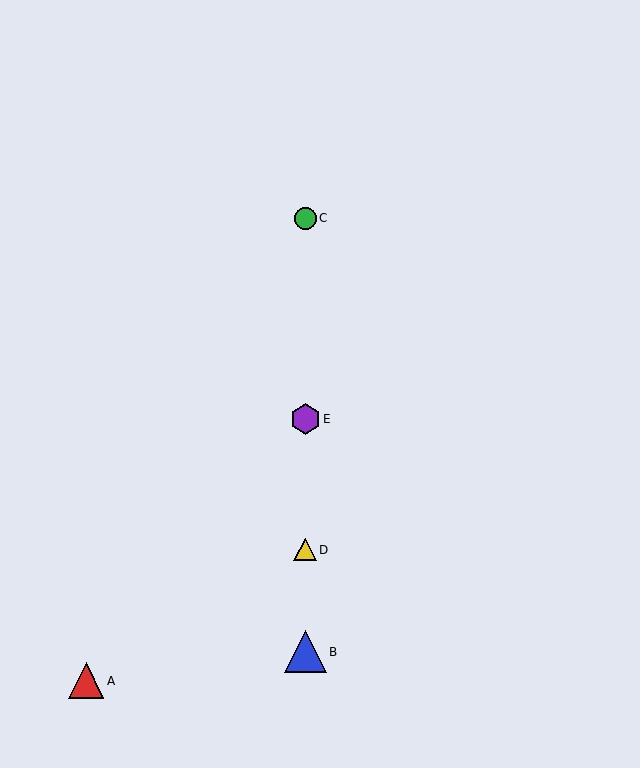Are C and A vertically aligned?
No, C is at x≈305 and A is at x≈86.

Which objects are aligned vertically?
Objects B, C, D, E are aligned vertically.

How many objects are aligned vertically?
4 objects (B, C, D, E) are aligned vertically.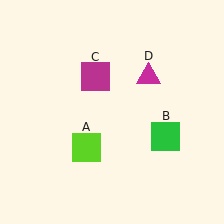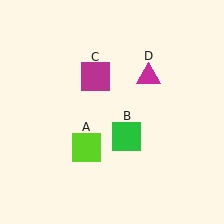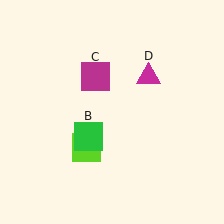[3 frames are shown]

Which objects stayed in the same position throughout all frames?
Lime square (object A) and magenta square (object C) and magenta triangle (object D) remained stationary.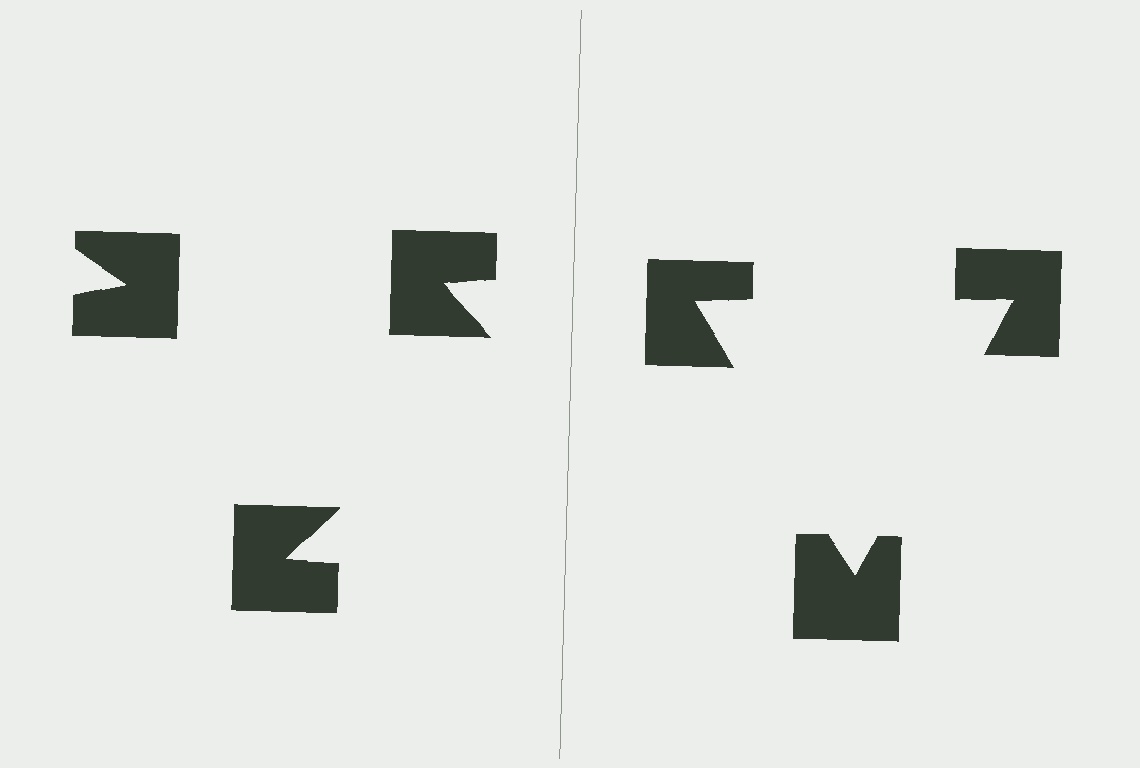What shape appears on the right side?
An illusory triangle.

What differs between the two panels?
The notched squares are positioned identically on both sides; only the wedge orientations differ. On the right they align to a triangle; on the left they are misaligned.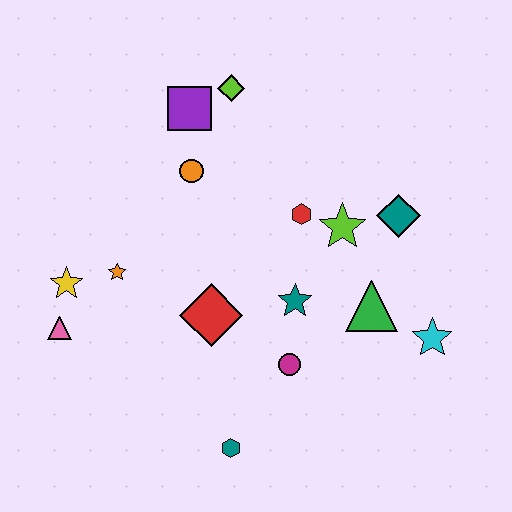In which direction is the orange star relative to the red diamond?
The orange star is to the left of the red diamond.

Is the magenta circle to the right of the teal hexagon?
Yes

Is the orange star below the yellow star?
No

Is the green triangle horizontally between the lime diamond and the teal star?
No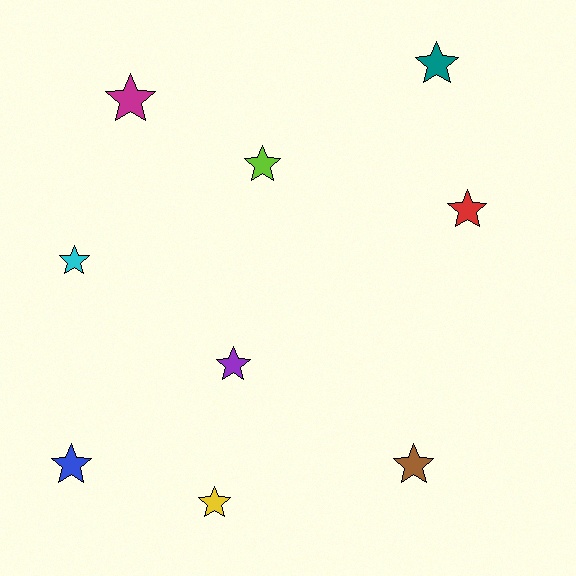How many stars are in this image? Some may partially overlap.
There are 9 stars.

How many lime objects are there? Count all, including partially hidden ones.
There is 1 lime object.